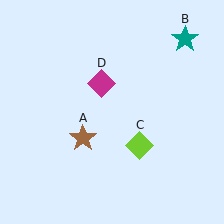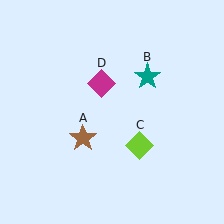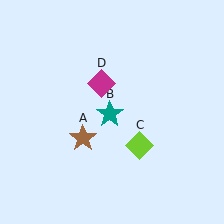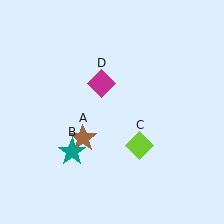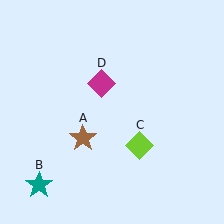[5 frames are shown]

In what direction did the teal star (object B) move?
The teal star (object B) moved down and to the left.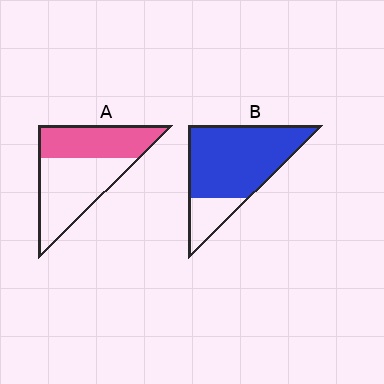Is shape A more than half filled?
No.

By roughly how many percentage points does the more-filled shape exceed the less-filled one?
By roughly 35 percentage points (B over A).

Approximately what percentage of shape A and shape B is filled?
A is approximately 45% and B is approximately 80%.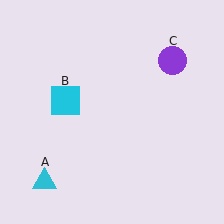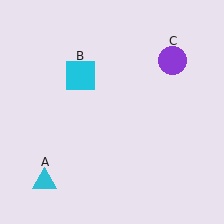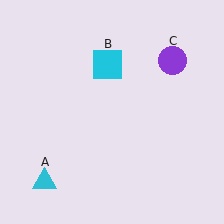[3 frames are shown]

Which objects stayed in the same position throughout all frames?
Cyan triangle (object A) and purple circle (object C) remained stationary.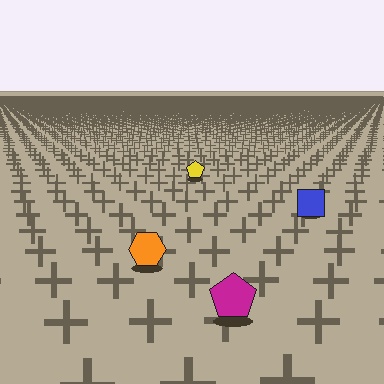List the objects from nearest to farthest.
From nearest to farthest: the magenta pentagon, the orange hexagon, the blue square, the yellow pentagon.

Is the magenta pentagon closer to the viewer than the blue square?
Yes. The magenta pentagon is closer — you can tell from the texture gradient: the ground texture is coarser near it.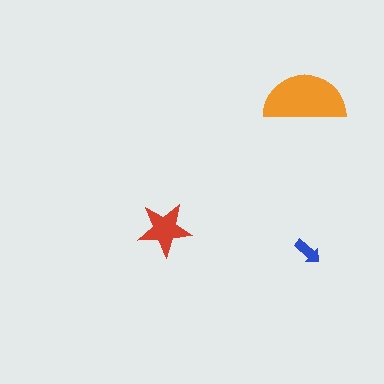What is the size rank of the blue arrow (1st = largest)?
3rd.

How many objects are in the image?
There are 3 objects in the image.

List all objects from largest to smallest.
The orange semicircle, the red star, the blue arrow.